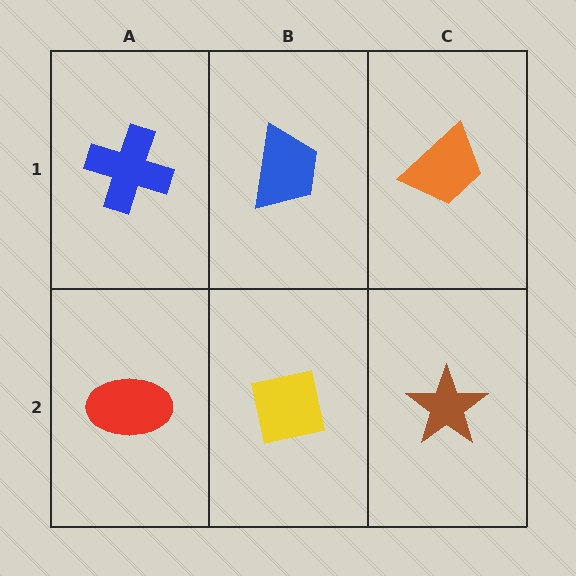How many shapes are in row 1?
3 shapes.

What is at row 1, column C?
An orange trapezoid.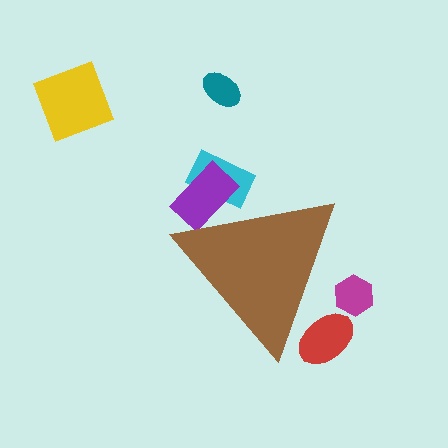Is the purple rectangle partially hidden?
Yes, the purple rectangle is partially hidden behind the brown triangle.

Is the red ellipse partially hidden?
Yes, the red ellipse is partially hidden behind the brown triangle.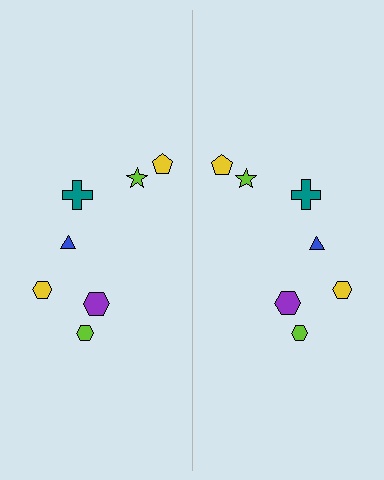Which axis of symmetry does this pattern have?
The pattern has a vertical axis of symmetry running through the center of the image.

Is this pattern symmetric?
Yes, this pattern has bilateral (reflection) symmetry.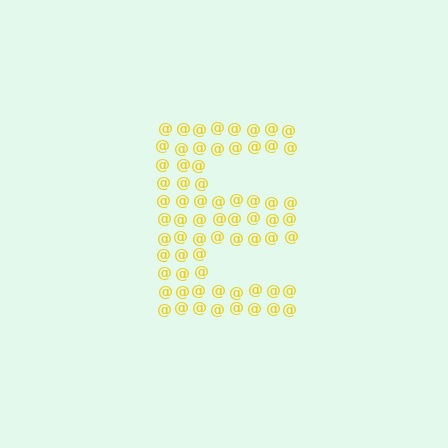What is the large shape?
The large shape is the letter E.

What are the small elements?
The small elements are at signs.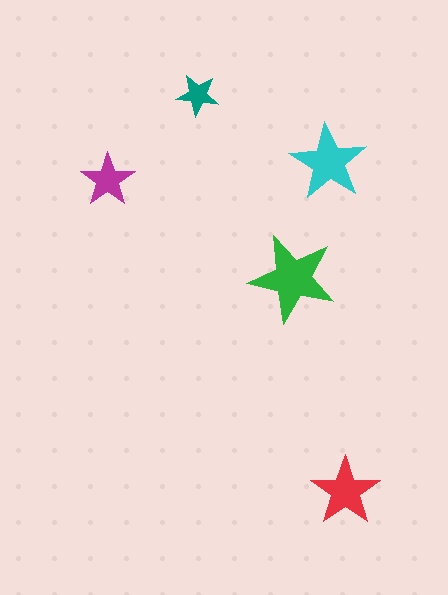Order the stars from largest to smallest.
the green one, the cyan one, the red one, the magenta one, the teal one.